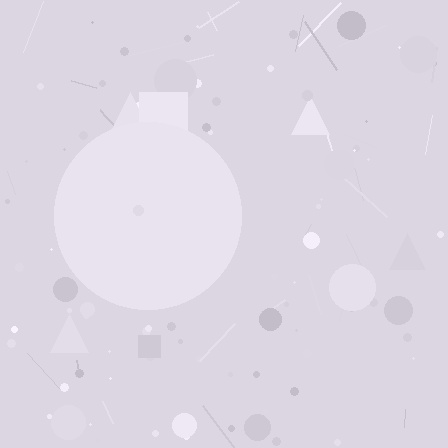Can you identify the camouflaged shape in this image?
The camouflaged shape is a circle.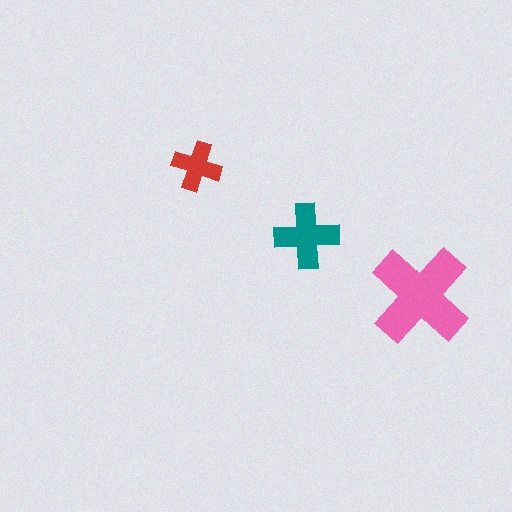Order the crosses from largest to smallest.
the pink one, the teal one, the red one.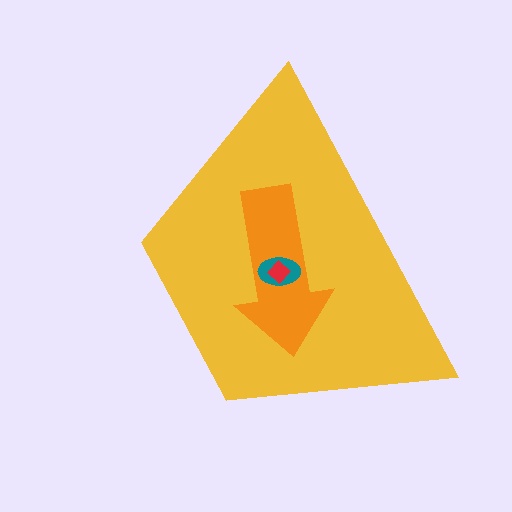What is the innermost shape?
The red diamond.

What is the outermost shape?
The yellow trapezoid.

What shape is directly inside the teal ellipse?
The red diamond.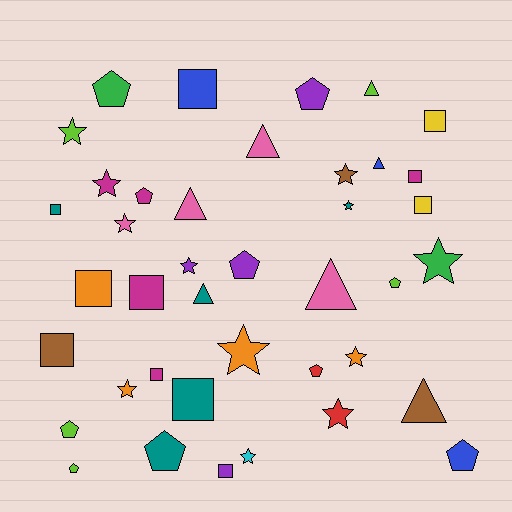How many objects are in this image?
There are 40 objects.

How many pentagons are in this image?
There are 10 pentagons.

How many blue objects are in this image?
There are 3 blue objects.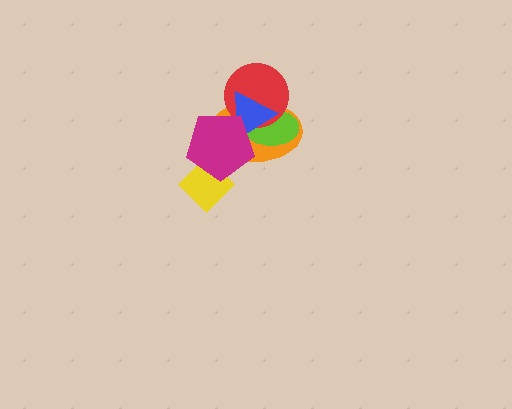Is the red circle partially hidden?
Yes, it is partially covered by another shape.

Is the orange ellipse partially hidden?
Yes, it is partially covered by another shape.